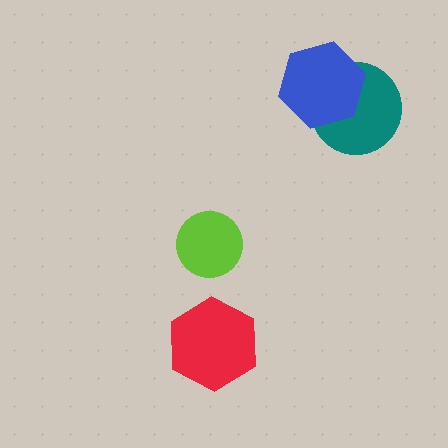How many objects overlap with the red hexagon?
0 objects overlap with the red hexagon.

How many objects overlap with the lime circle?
0 objects overlap with the lime circle.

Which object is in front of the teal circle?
The blue hexagon is in front of the teal circle.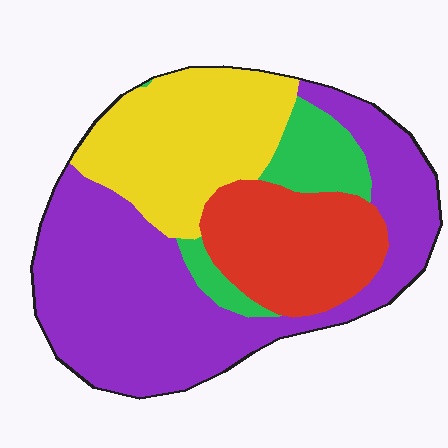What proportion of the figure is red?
Red takes up about one fifth (1/5) of the figure.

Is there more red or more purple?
Purple.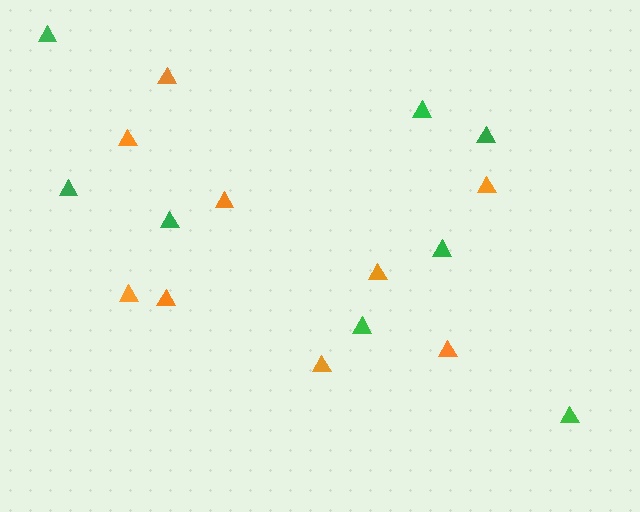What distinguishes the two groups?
There are 2 groups: one group of orange triangles (9) and one group of green triangles (8).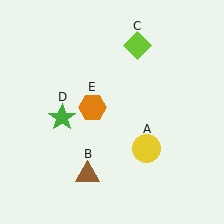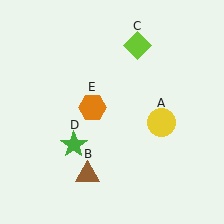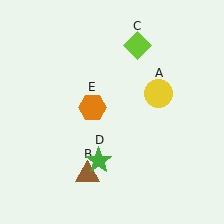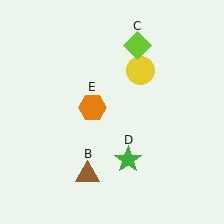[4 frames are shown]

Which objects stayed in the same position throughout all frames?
Brown triangle (object B) and lime diamond (object C) and orange hexagon (object E) remained stationary.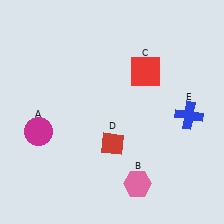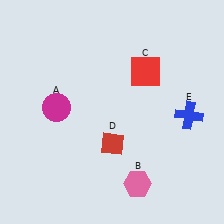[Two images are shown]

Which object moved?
The magenta circle (A) moved up.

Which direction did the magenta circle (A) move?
The magenta circle (A) moved up.